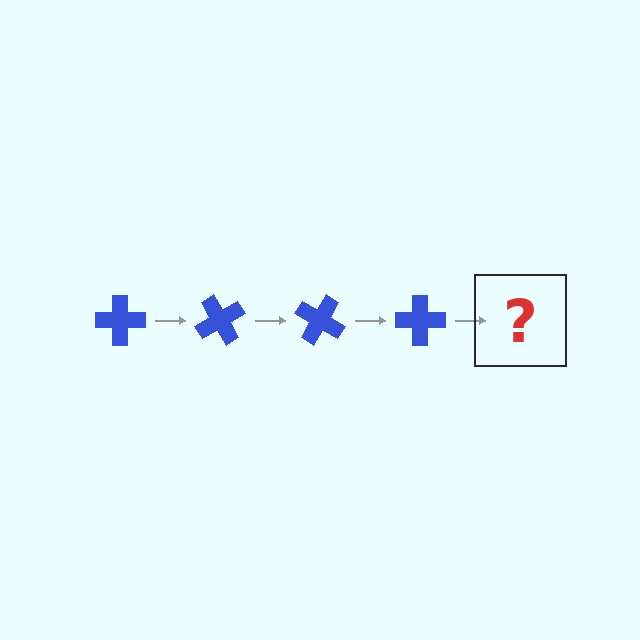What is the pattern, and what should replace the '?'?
The pattern is that the cross rotates 60 degrees each step. The '?' should be a blue cross rotated 240 degrees.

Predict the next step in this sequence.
The next step is a blue cross rotated 240 degrees.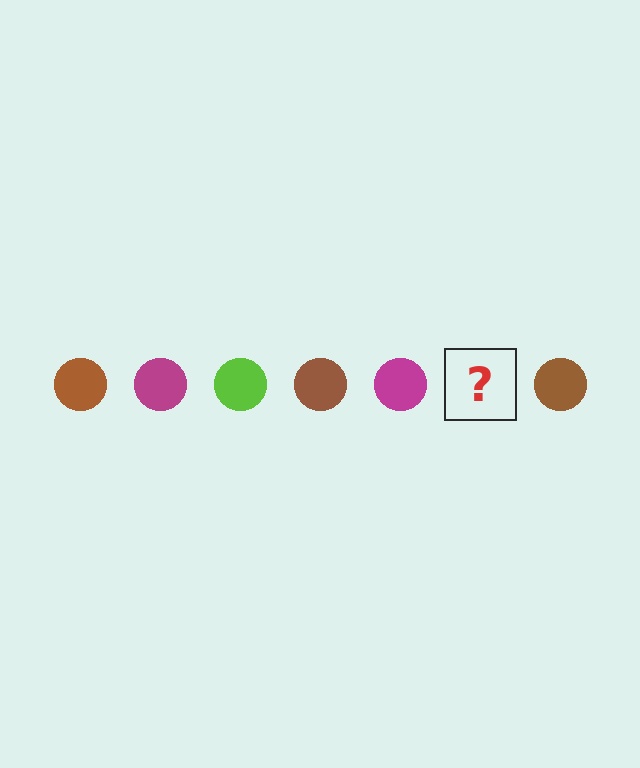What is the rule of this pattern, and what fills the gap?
The rule is that the pattern cycles through brown, magenta, lime circles. The gap should be filled with a lime circle.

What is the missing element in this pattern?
The missing element is a lime circle.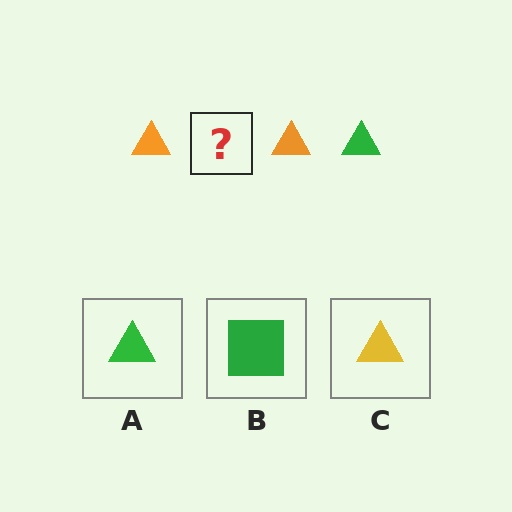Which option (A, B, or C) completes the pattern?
A.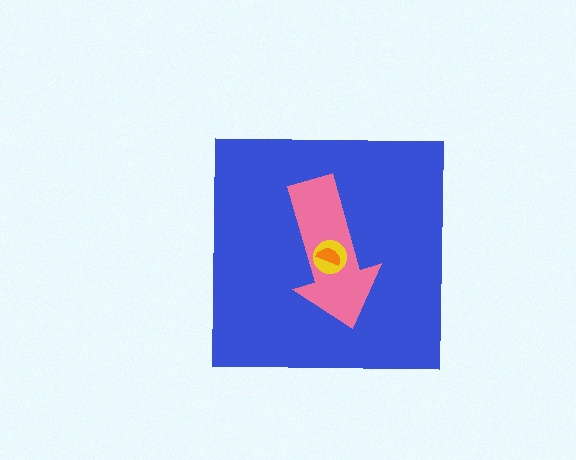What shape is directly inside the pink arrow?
The yellow circle.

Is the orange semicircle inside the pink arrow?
Yes.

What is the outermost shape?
The blue square.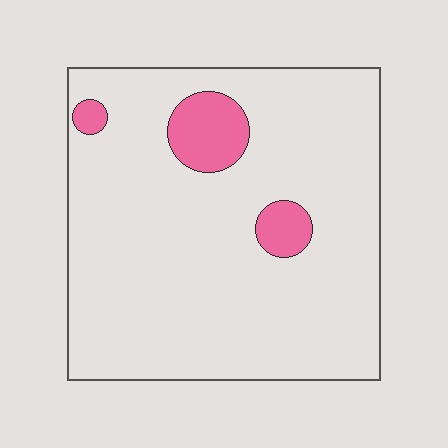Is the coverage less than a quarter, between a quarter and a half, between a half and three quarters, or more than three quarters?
Less than a quarter.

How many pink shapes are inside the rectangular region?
3.